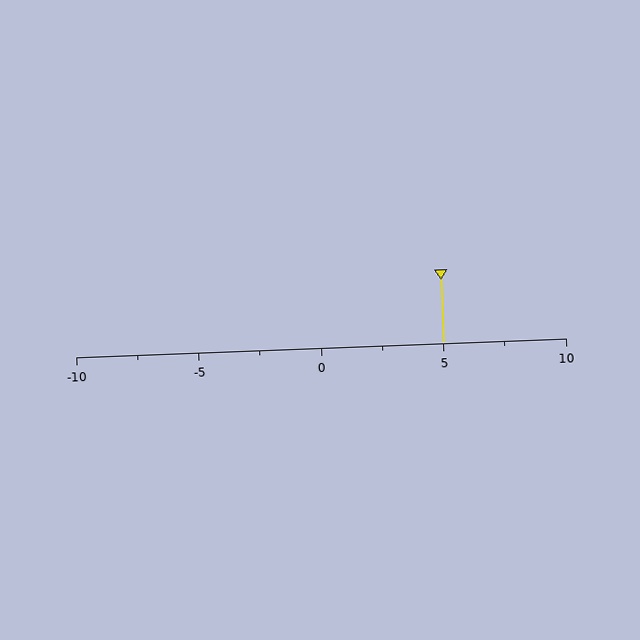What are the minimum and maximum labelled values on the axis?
The axis runs from -10 to 10.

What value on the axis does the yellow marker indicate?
The marker indicates approximately 5.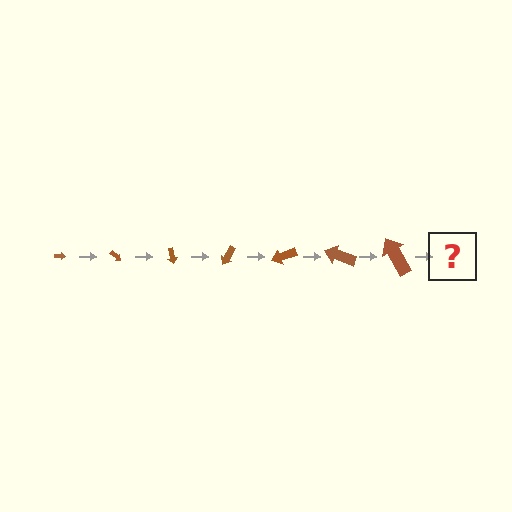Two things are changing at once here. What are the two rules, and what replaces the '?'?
The two rules are that the arrow grows larger each step and it rotates 40 degrees each step. The '?' should be an arrow, larger than the previous one and rotated 280 degrees from the start.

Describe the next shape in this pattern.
It should be an arrow, larger than the previous one and rotated 280 degrees from the start.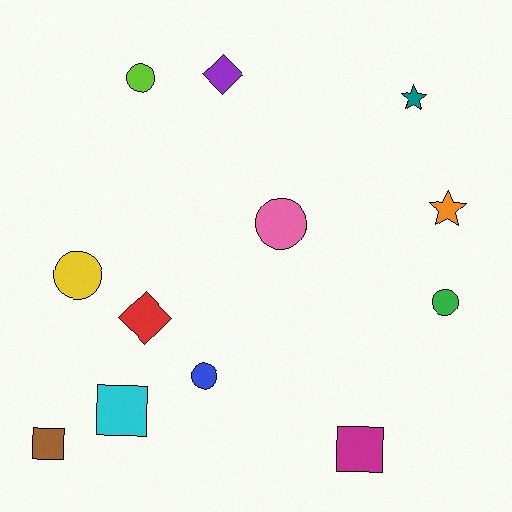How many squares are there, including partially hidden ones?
There are 3 squares.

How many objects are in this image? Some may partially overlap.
There are 12 objects.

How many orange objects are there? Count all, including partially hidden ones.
There is 1 orange object.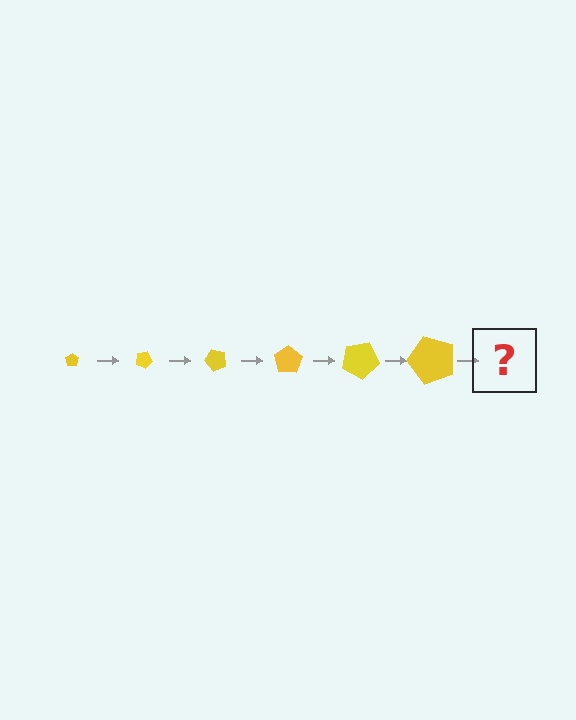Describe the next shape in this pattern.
It should be a pentagon, larger than the previous one and rotated 150 degrees from the start.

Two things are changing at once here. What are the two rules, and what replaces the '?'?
The two rules are that the pentagon grows larger each step and it rotates 25 degrees each step. The '?' should be a pentagon, larger than the previous one and rotated 150 degrees from the start.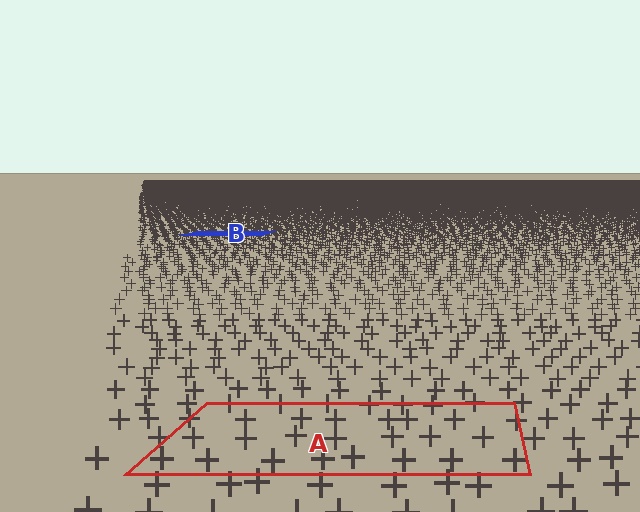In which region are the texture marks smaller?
The texture marks are smaller in region B, because it is farther away.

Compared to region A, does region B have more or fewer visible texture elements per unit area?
Region B has more texture elements per unit area — they are packed more densely because it is farther away.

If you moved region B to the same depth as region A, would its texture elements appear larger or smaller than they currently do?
They would appear larger. At a closer depth, the same texture elements are projected at a bigger on-screen size.